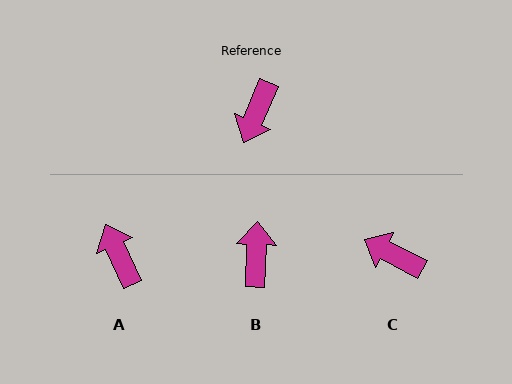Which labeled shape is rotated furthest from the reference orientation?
B, about 159 degrees away.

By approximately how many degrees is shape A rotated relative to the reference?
Approximately 132 degrees clockwise.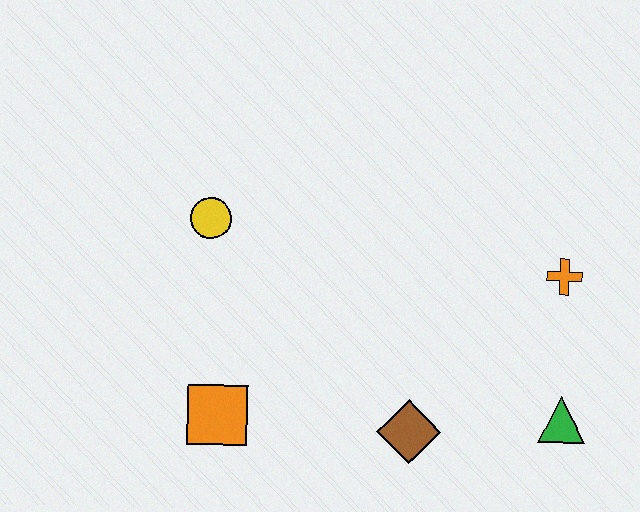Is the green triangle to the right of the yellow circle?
Yes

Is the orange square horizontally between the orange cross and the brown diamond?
No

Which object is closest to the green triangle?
The orange cross is closest to the green triangle.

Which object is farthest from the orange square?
The orange cross is farthest from the orange square.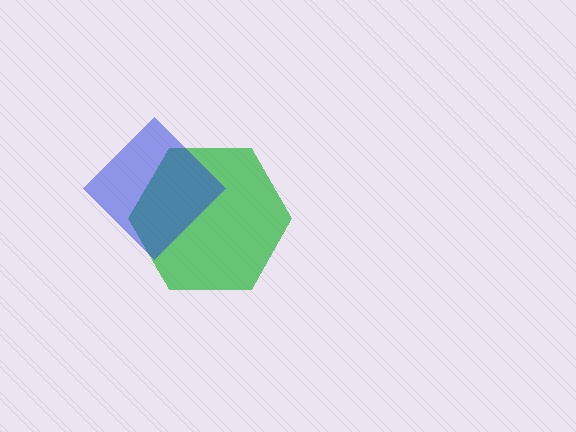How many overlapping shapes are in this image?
There are 2 overlapping shapes in the image.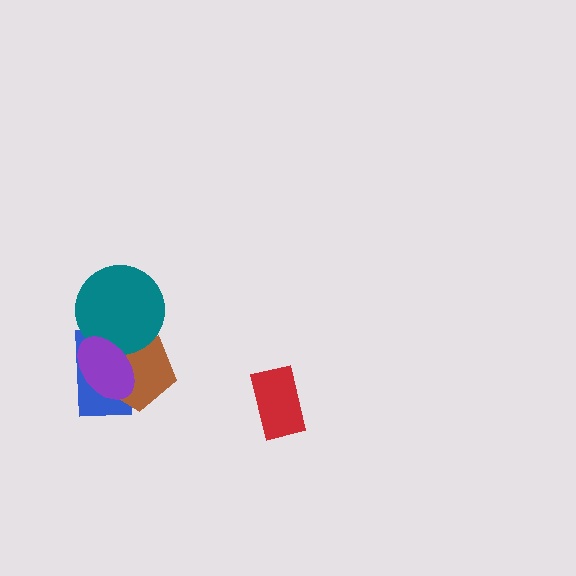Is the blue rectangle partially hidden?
Yes, it is partially covered by another shape.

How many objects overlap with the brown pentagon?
3 objects overlap with the brown pentagon.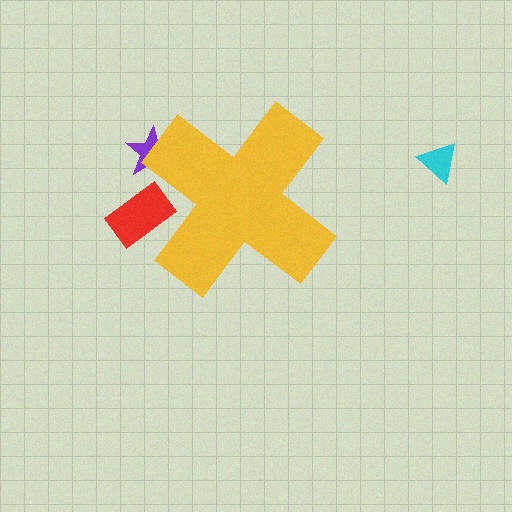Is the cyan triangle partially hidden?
No, the cyan triangle is fully visible.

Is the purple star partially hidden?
Yes, the purple star is partially hidden behind the yellow cross.